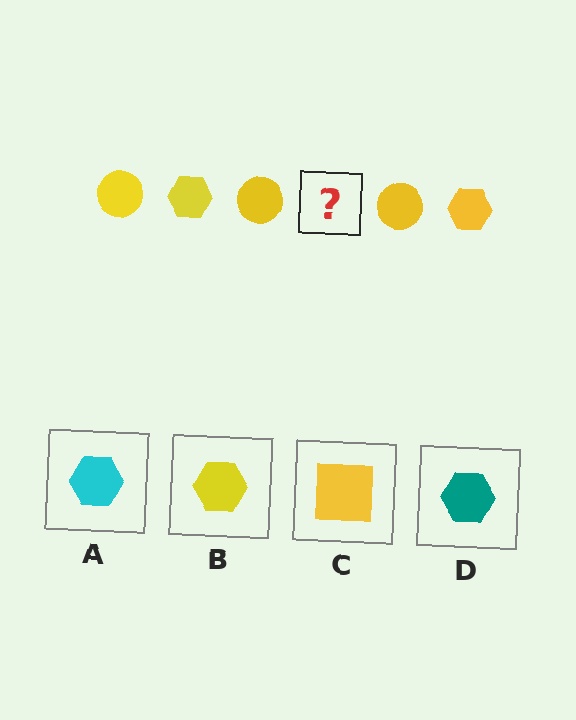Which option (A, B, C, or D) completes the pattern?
B.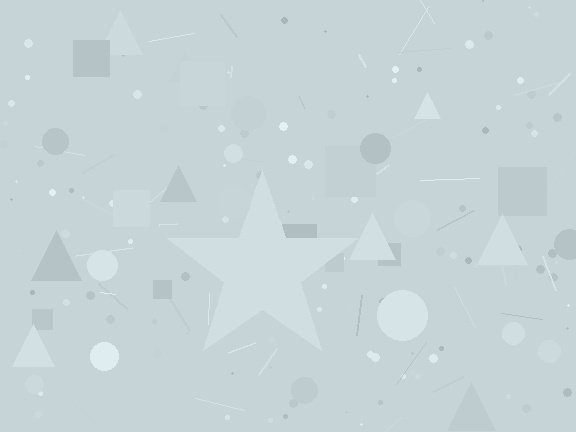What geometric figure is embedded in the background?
A star is embedded in the background.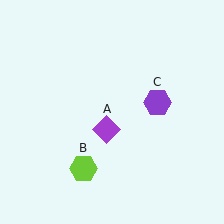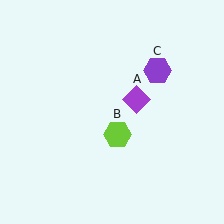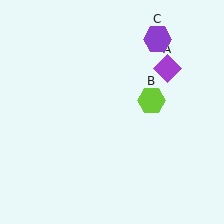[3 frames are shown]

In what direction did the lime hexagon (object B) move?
The lime hexagon (object B) moved up and to the right.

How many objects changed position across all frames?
3 objects changed position: purple diamond (object A), lime hexagon (object B), purple hexagon (object C).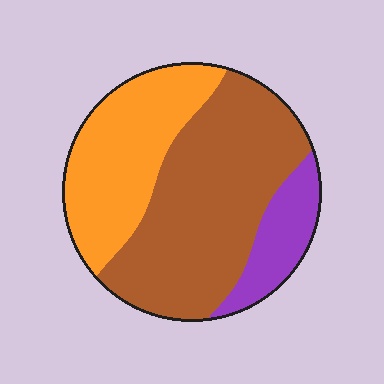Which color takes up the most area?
Brown, at roughly 55%.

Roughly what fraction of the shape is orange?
Orange takes up between a sixth and a third of the shape.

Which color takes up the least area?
Purple, at roughly 15%.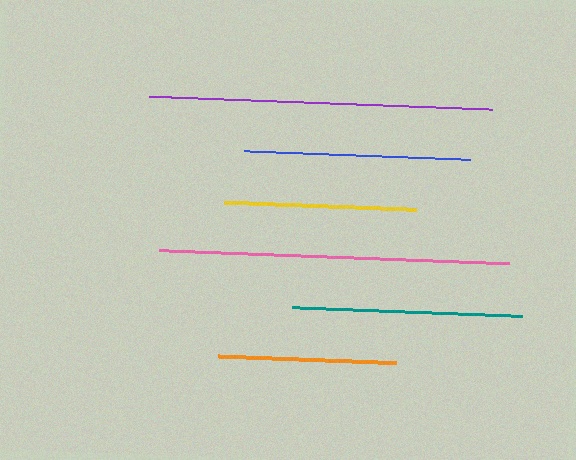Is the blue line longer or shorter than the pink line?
The pink line is longer than the blue line.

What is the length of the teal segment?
The teal segment is approximately 230 pixels long.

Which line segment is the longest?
The pink line is the longest at approximately 350 pixels.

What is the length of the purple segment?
The purple segment is approximately 342 pixels long.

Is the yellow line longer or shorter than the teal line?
The teal line is longer than the yellow line.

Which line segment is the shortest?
The orange line is the shortest at approximately 178 pixels.